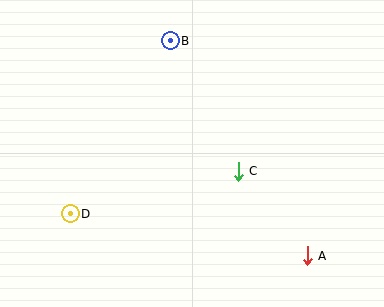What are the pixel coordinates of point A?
Point A is at (307, 256).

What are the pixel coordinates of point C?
Point C is at (238, 171).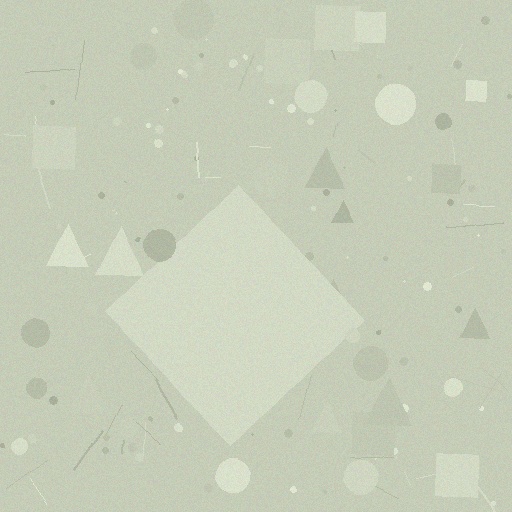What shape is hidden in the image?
A diamond is hidden in the image.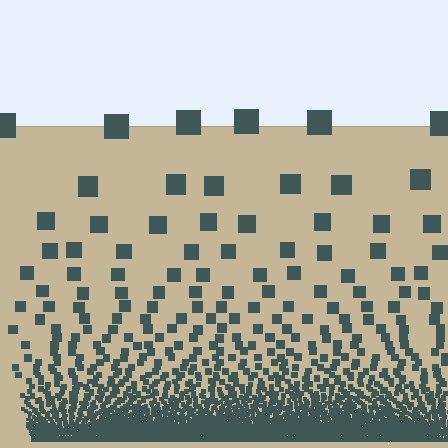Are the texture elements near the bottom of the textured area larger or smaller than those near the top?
Smaller. The gradient is inverted — elements near the bottom are smaller and denser.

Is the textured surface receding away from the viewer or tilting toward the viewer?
The surface appears to tilt toward the viewer. Texture elements get larger and sparser toward the top.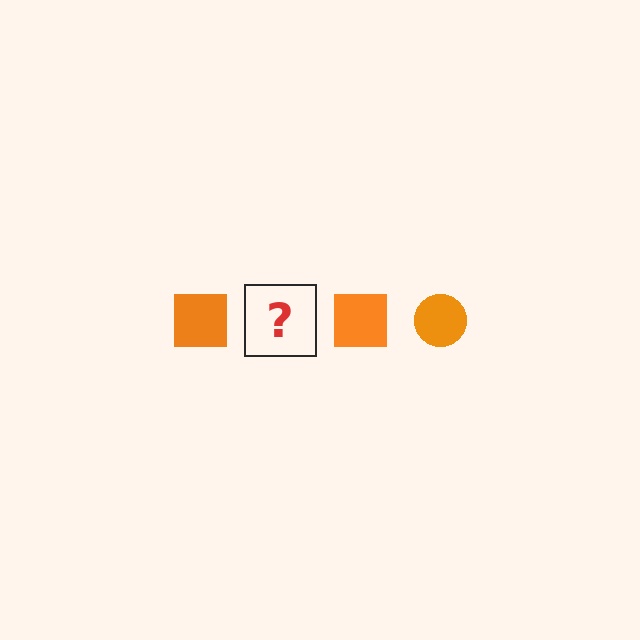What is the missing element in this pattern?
The missing element is an orange circle.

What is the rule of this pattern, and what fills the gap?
The rule is that the pattern cycles through square, circle shapes in orange. The gap should be filled with an orange circle.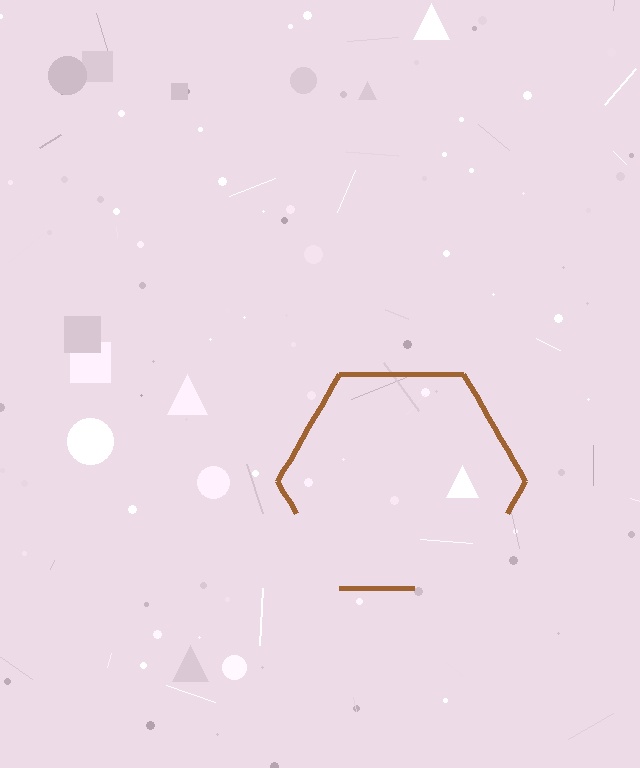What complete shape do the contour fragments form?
The contour fragments form a hexagon.